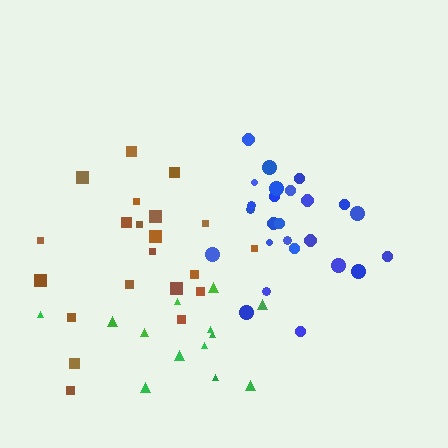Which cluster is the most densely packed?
Blue.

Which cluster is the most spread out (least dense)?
Brown.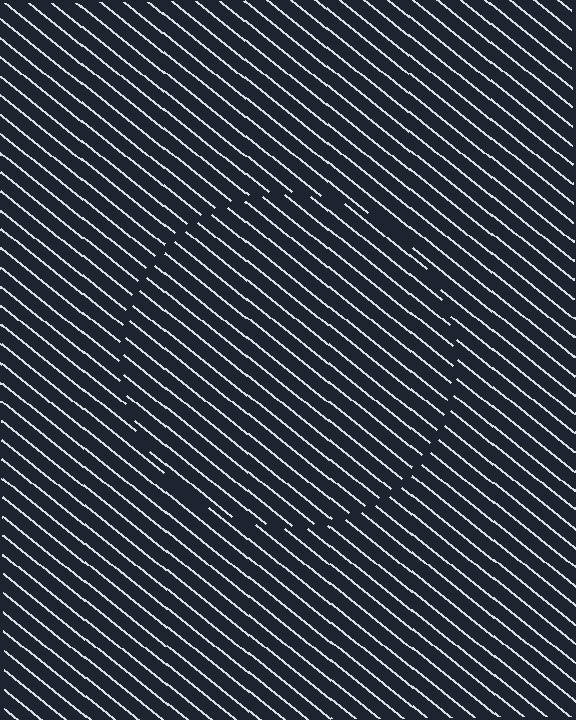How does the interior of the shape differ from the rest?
The interior of the shape contains the same grating, shifted by half a period — the contour is defined by the phase discontinuity where line-ends from the inner and outer gratings abut.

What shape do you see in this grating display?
An illusory circle. The interior of the shape contains the same grating, shifted by half a period — the contour is defined by the phase discontinuity where line-ends from the inner and outer gratings abut.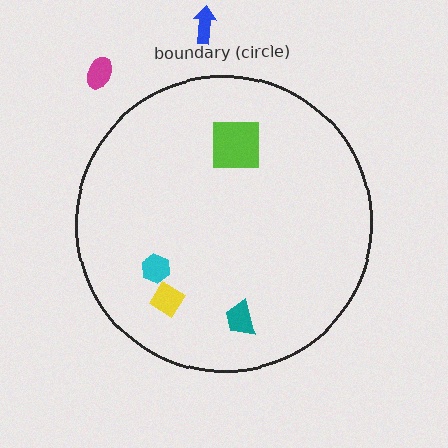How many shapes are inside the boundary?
4 inside, 2 outside.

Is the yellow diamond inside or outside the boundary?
Inside.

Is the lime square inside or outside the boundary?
Inside.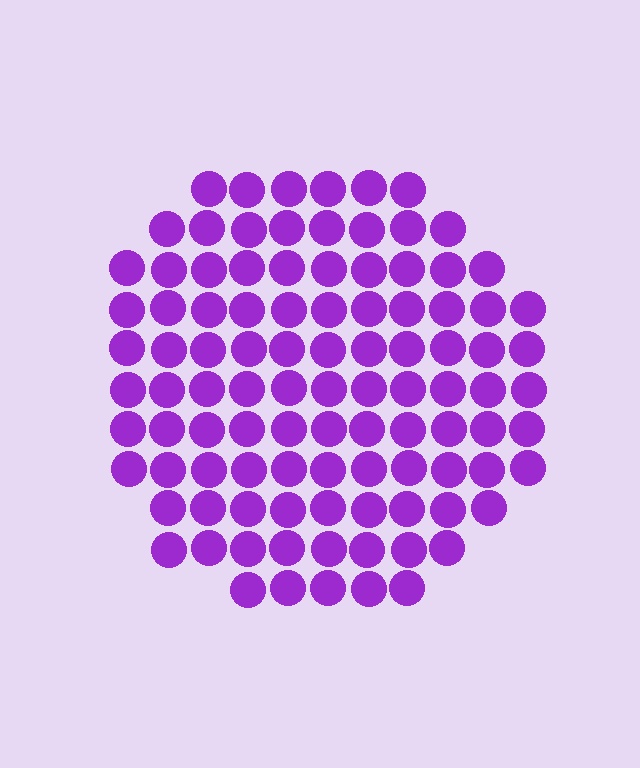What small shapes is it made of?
It is made of small circles.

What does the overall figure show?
The overall figure shows a circle.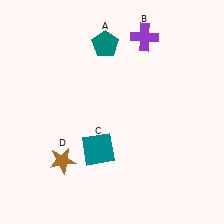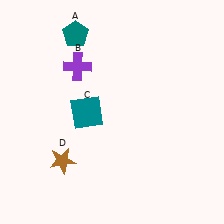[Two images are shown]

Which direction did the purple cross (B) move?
The purple cross (B) moved left.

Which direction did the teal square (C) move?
The teal square (C) moved up.